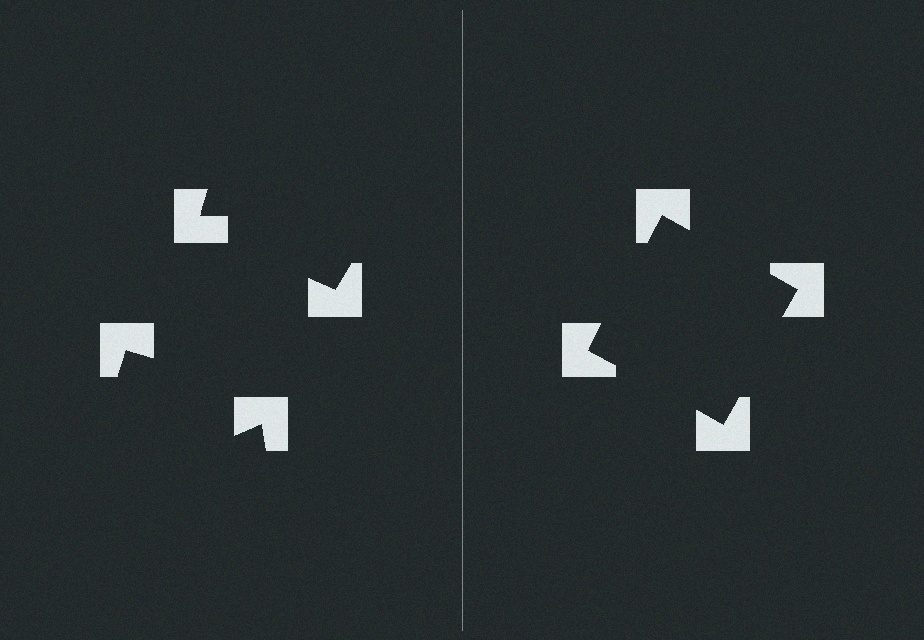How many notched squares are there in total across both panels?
8 — 4 on each side.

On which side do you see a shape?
An illusory square appears on the right side. On the left side the wedge cuts are rotated, so no coherent shape forms.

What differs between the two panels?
The notched squares are positioned identically on both sides; only the wedge orientations differ. On the right they align to a square; on the left they are misaligned.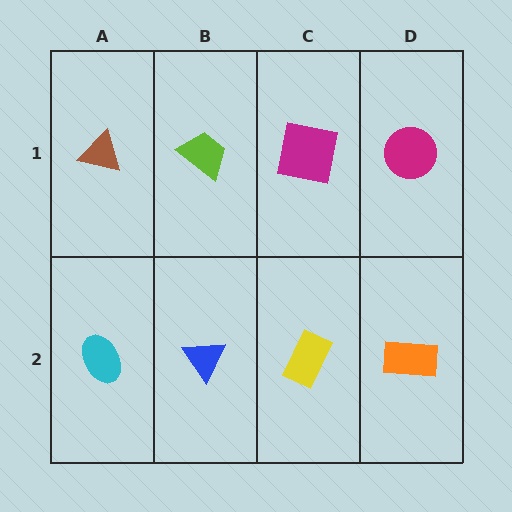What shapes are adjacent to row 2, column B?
A lime trapezoid (row 1, column B), a cyan ellipse (row 2, column A), a yellow rectangle (row 2, column C).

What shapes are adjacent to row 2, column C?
A magenta square (row 1, column C), a blue triangle (row 2, column B), an orange rectangle (row 2, column D).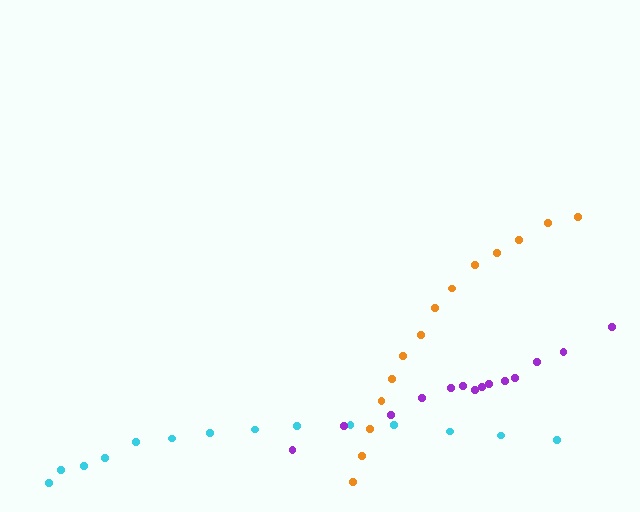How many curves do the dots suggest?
There are 3 distinct paths.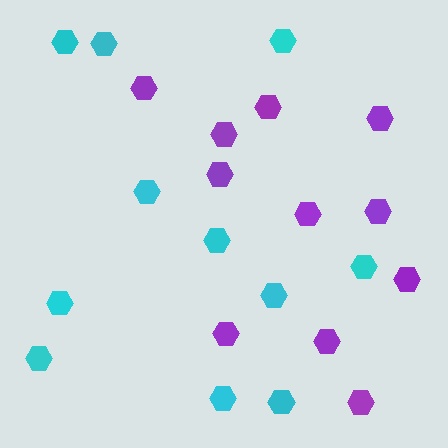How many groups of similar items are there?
There are 2 groups: one group of purple hexagons (11) and one group of cyan hexagons (11).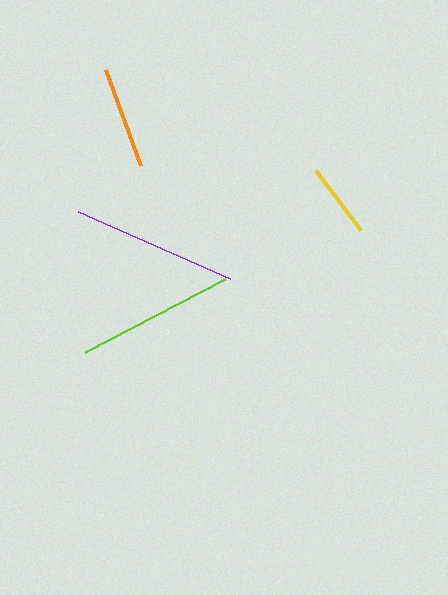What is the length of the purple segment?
The purple segment is approximately 166 pixels long.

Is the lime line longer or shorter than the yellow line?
The lime line is longer than the yellow line.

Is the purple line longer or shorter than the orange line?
The purple line is longer than the orange line.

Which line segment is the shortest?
The yellow line is the shortest at approximately 74 pixels.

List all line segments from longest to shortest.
From longest to shortest: purple, lime, orange, yellow.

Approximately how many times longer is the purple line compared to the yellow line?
The purple line is approximately 2.2 times the length of the yellow line.